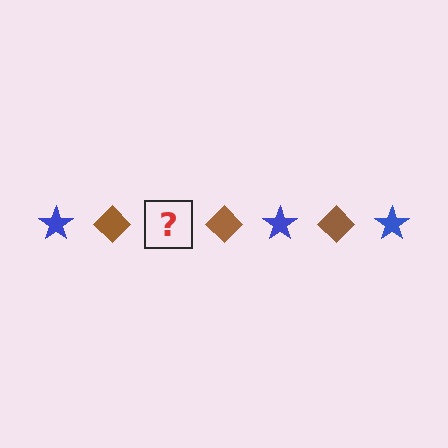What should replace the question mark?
The question mark should be replaced with a blue star.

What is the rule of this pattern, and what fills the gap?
The rule is that the pattern alternates between blue star and brown diamond. The gap should be filled with a blue star.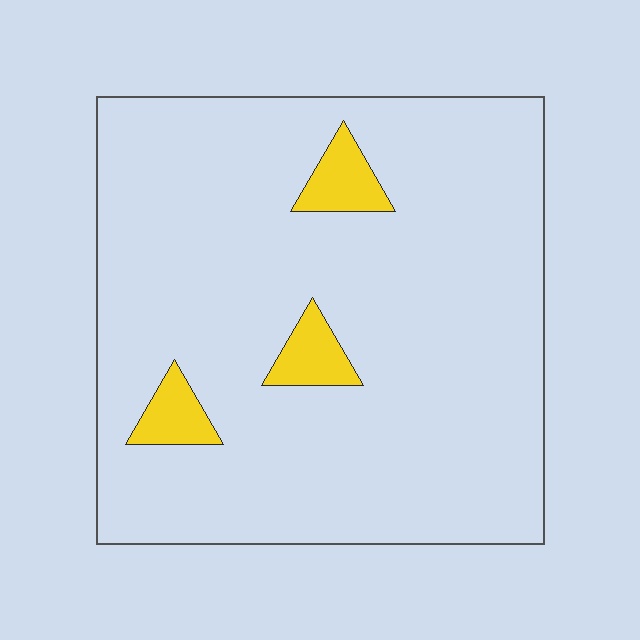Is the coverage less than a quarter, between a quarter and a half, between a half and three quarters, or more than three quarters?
Less than a quarter.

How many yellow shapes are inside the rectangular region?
3.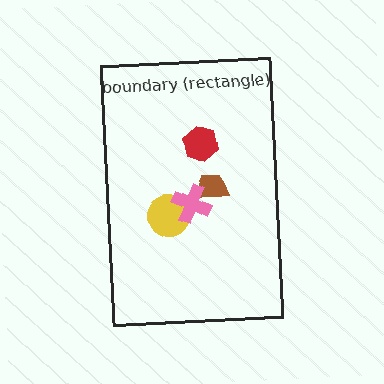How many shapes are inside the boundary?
4 inside, 0 outside.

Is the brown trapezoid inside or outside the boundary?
Inside.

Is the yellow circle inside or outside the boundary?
Inside.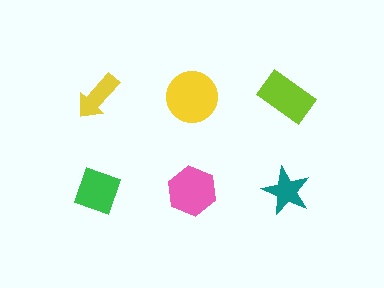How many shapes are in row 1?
3 shapes.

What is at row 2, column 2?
A pink hexagon.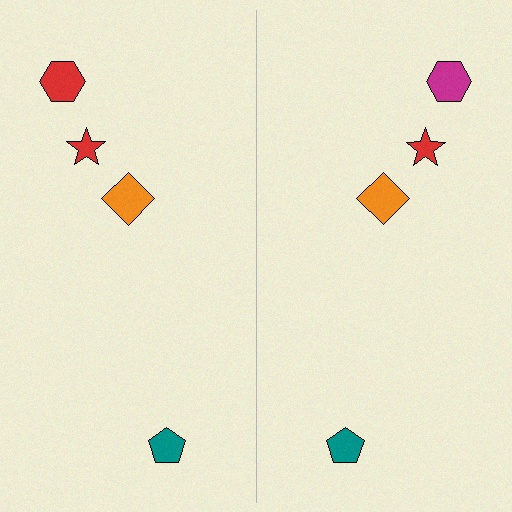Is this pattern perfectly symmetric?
No, the pattern is not perfectly symmetric. The magenta hexagon on the right side breaks the symmetry — its mirror counterpart is red.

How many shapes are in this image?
There are 8 shapes in this image.